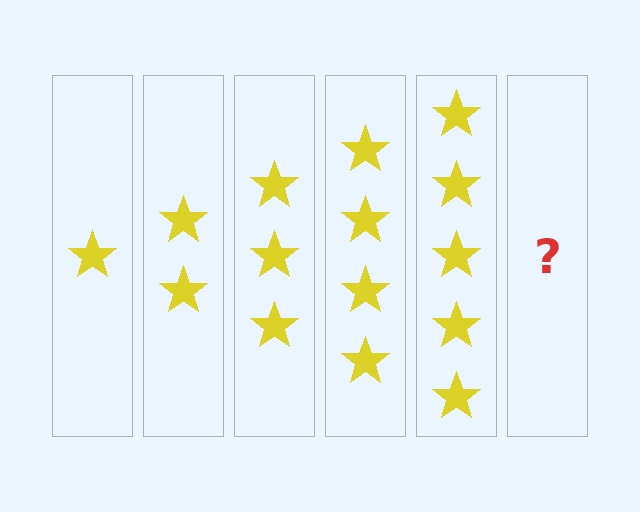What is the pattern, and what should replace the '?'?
The pattern is that each step adds one more star. The '?' should be 6 stars.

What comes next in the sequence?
The next element should be 6 stars.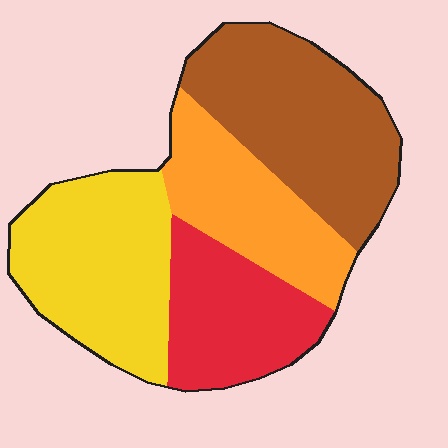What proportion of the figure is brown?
Brown covers around 30% of the figure.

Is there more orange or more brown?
Brown.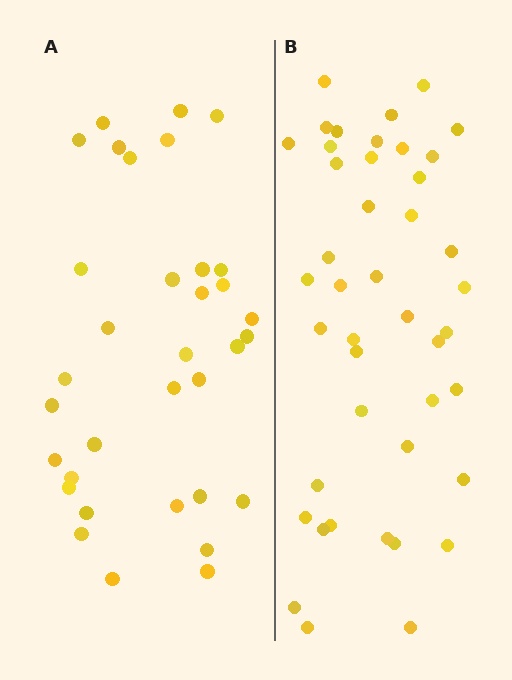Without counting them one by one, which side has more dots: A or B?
Region B (the right region) has more dots.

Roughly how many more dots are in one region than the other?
Region B has roughly 8 or so more dots than region A.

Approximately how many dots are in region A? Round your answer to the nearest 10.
About 30 dots. (The exact count is 34, which rounds to 30.)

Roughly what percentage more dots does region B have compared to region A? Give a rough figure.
About 25% more.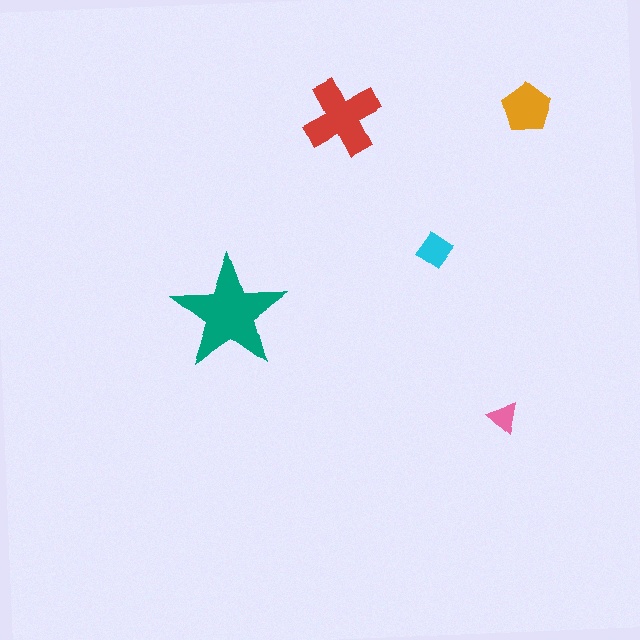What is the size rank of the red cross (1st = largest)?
2nd.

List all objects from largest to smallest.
The teal star, the red cross, the orange pentagon, the cyan diamond, the pink triangle.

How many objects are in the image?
There are 5 objects in the image.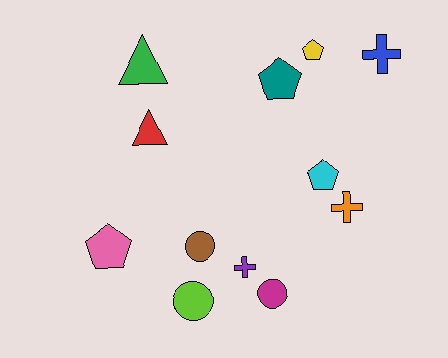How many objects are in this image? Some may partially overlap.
There are 12 objects.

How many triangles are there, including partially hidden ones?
There are 2 triangles.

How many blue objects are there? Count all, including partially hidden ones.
There is 1 blue object.